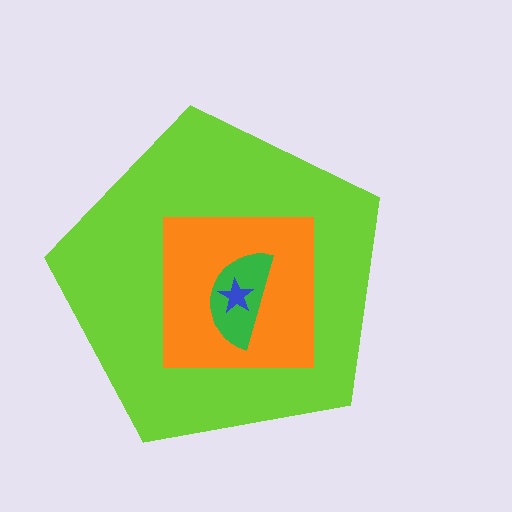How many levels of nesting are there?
4.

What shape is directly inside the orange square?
The green semicircle.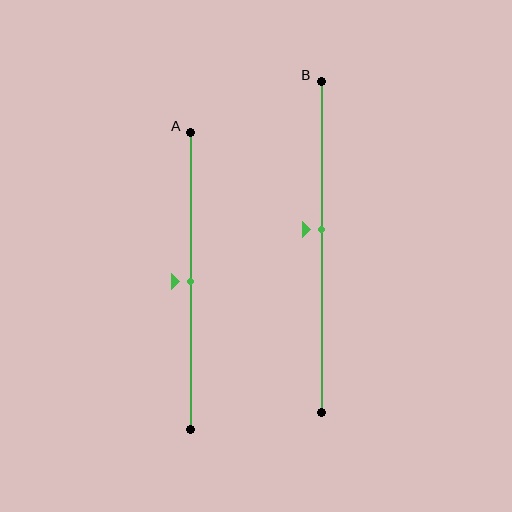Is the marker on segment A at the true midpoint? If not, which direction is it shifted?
Yes, the marker on segment A is at the true midpoint.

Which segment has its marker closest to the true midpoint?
Segment A has its marker closest to the true midpoint.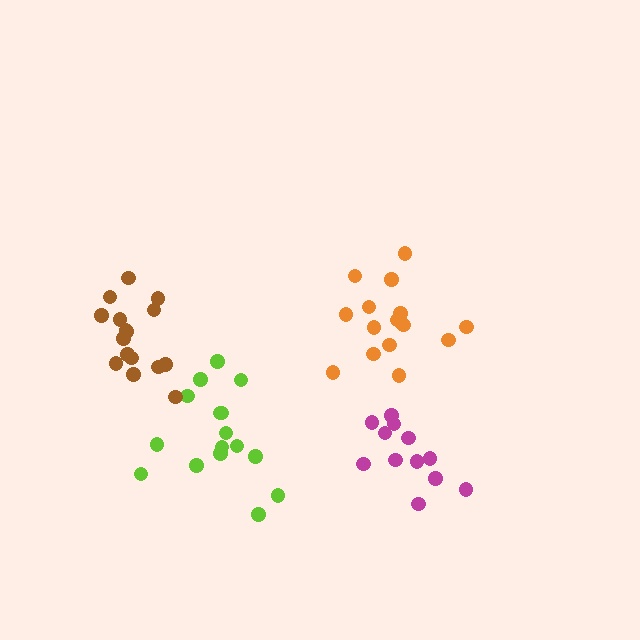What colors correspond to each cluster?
The clusters are colored: orange, lime, magenta, brown.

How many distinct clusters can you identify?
There are 4 distinct clusters.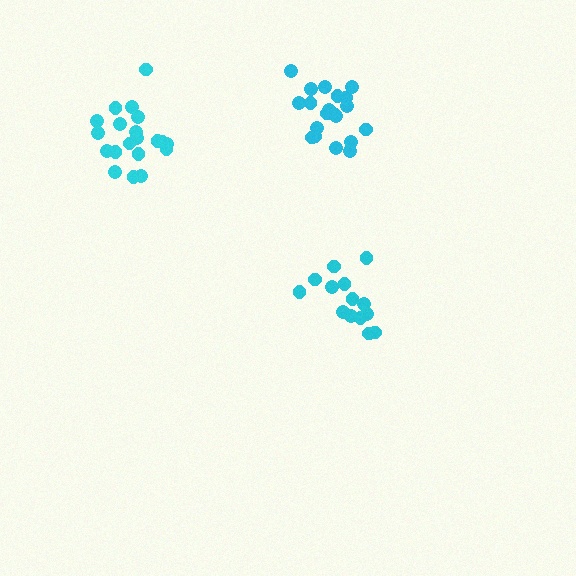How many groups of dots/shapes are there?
There are 3 groups.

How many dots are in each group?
Group 1: 20 dots, Group 2: 20 dots, Group 3: 14 dots (54 total).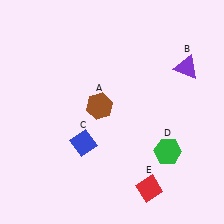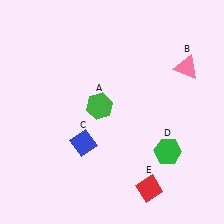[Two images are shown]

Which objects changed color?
A changed from brown to green. B changed from purple to pink.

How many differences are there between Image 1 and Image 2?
There are 2 differences between the two images.